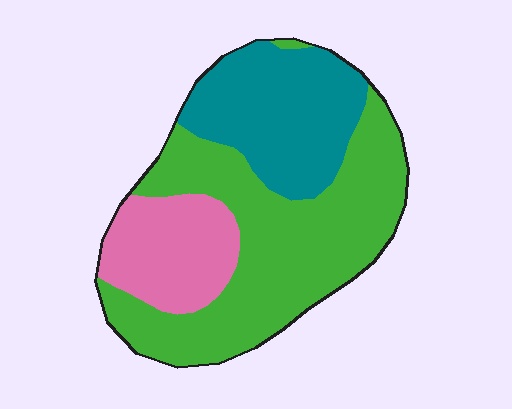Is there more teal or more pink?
Teal.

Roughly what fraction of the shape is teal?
Teal covers 28% of the shape.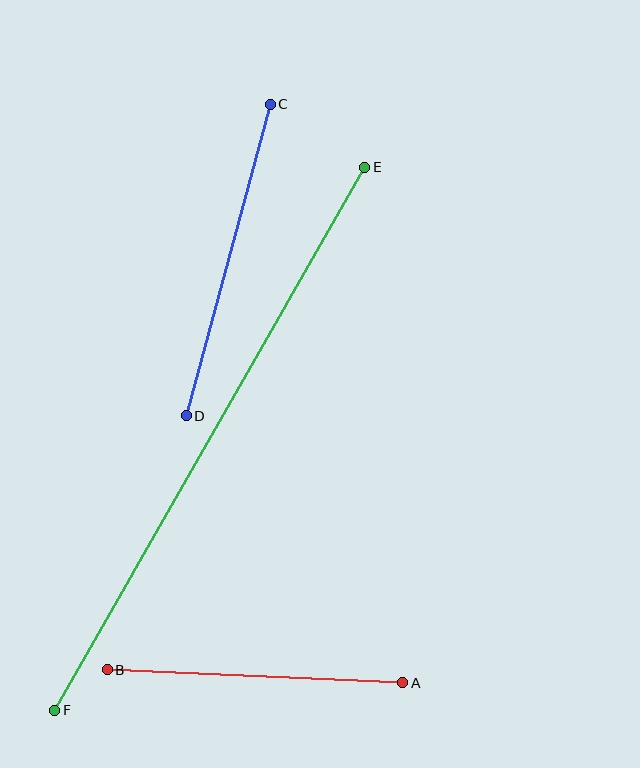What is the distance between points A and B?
The distance is approximately 296 pixels.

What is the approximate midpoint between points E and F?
The midpoint is at approximately (210, 439) pixels.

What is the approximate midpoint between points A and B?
The midpoint is at approximately (255, 676) pixels.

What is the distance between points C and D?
The distance is approximately 323 pixels.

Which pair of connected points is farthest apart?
Points E and F are farthest apart.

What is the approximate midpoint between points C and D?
The midpoint is at approximately (228, 260) pixels.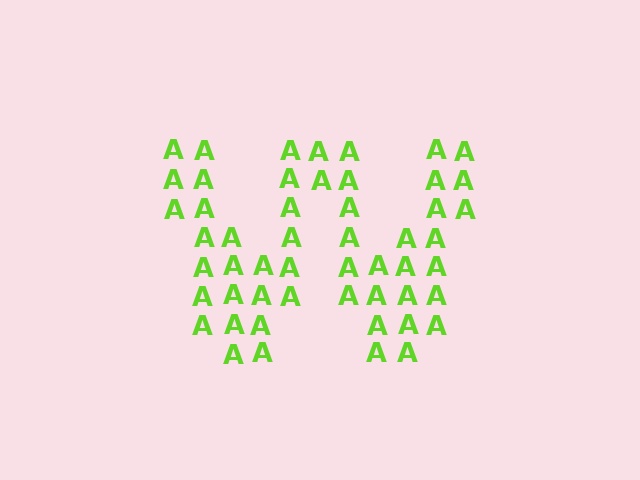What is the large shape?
The large shape is the letter W.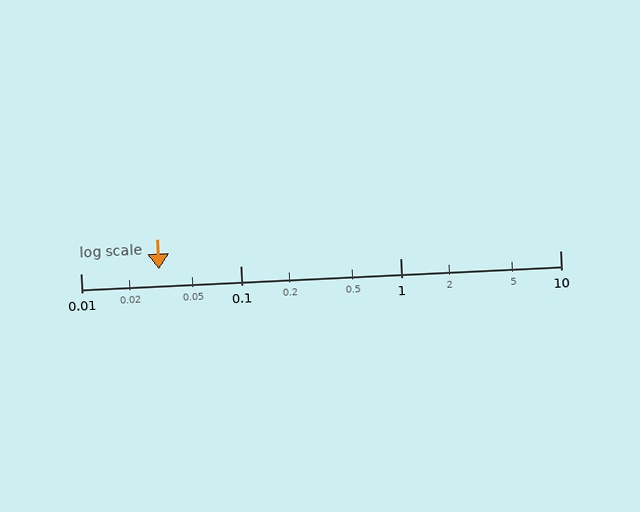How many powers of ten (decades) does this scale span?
The scale spans 3 decades, from 0.01 to 10.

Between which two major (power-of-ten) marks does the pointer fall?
The pointer is between 0.01 and 0.1.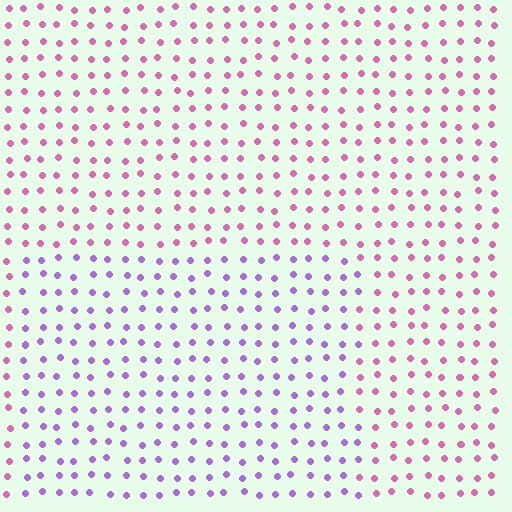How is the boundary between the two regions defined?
The boundary is defined purely by a slight shift in hue (about 47 degrees). Spacing, size, and orientation are identical on both sides.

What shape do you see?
I see a rectangle.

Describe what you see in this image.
The image is filled with small pink elements in a uniform arrangement. A rectangle-shaped region is visible where the elements are tinted to a slightly different hue, forming a subtle color boundary.